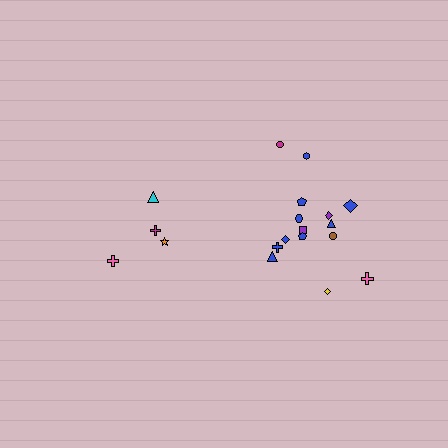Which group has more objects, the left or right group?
The right group.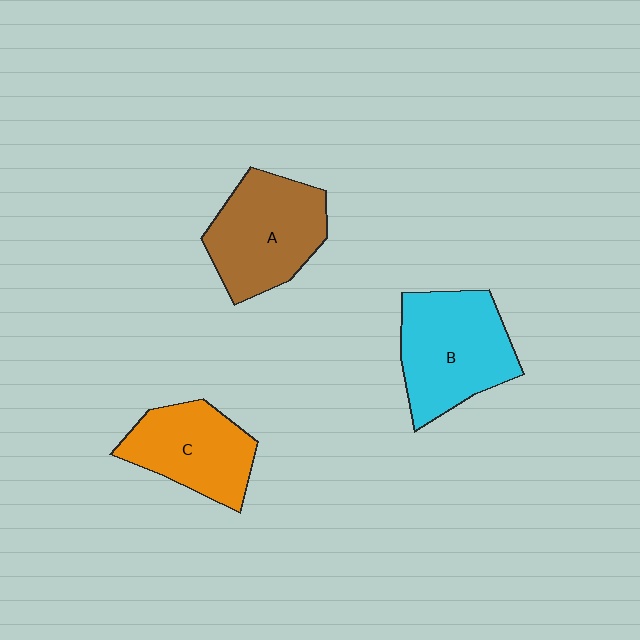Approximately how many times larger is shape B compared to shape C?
Approximately 1.3 times.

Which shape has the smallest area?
Shape C (orange).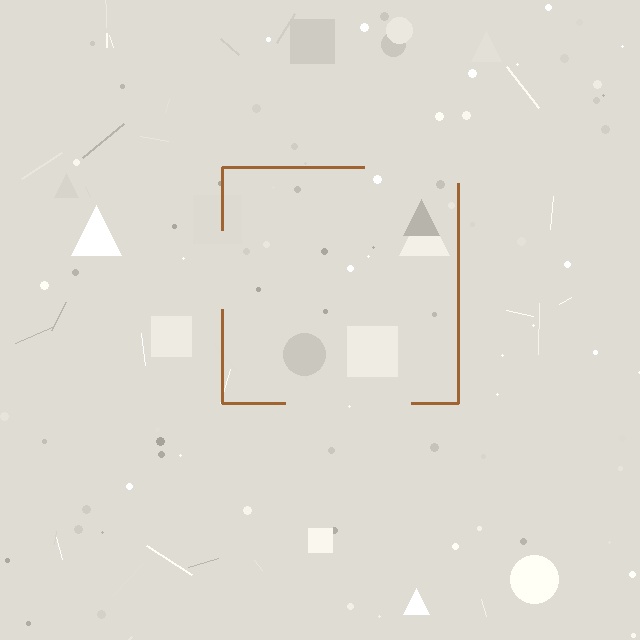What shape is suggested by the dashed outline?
The dashed outline suggests a square.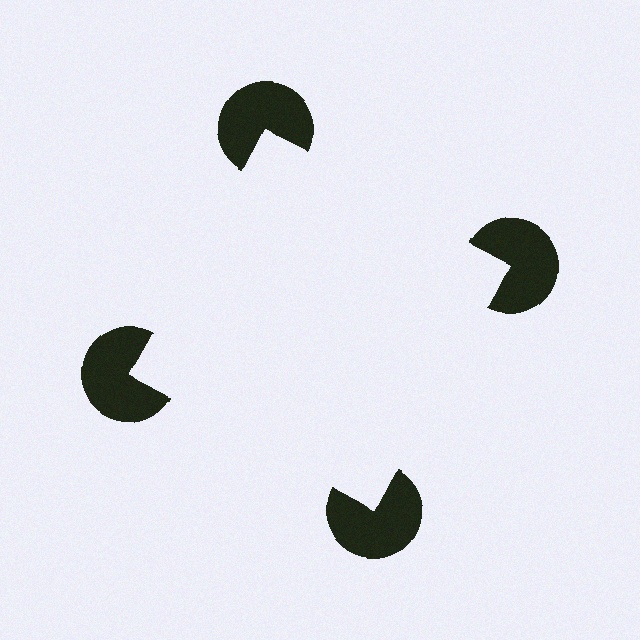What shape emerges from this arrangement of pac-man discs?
An illusory square — its edges are inferred from the aligned wedge cuts in the pac-man discs, not physically drawn.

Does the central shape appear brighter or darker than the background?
It typically appears slightly brighter than the background, even though no actual brightness change is drawn.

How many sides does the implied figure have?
4 sides.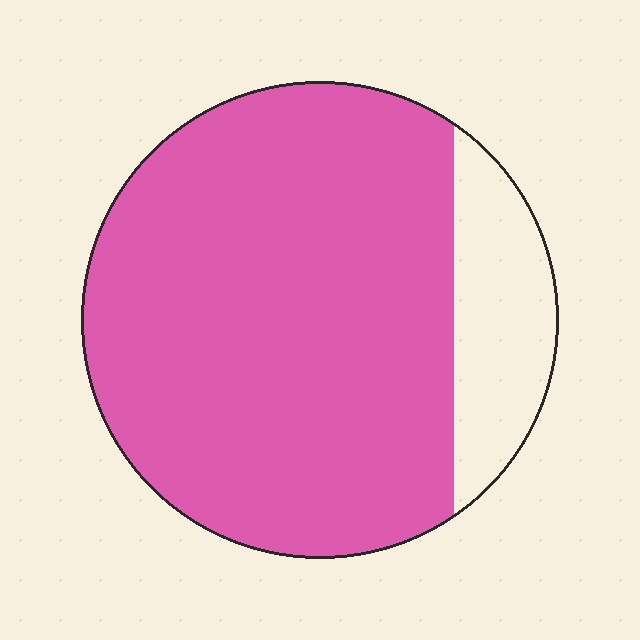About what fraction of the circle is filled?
About five sixths (5/6).